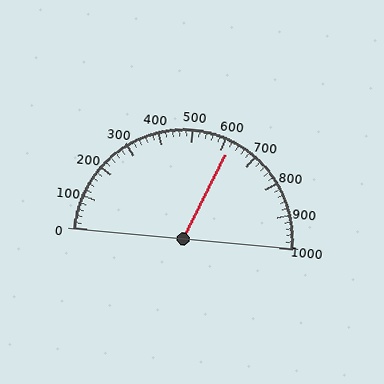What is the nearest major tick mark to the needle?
The nearest major tick mark is 600.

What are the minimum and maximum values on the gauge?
The gauge ranges from 0 to 1000.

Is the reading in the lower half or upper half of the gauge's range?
The reading is in the upper half of the range (0 to 1000).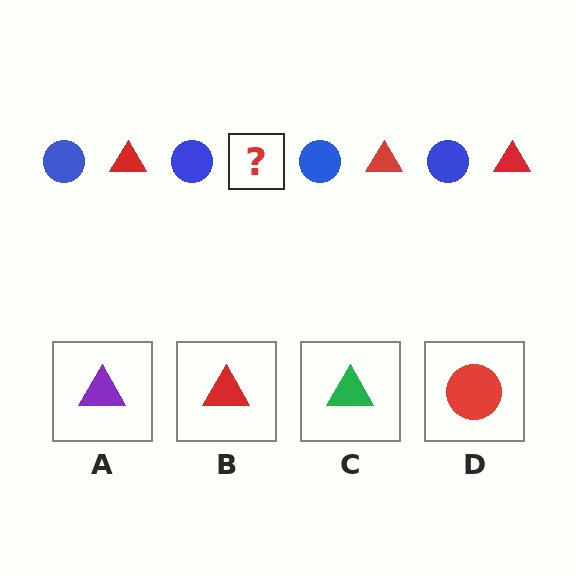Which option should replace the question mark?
Option B.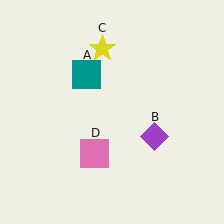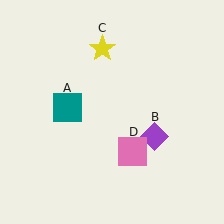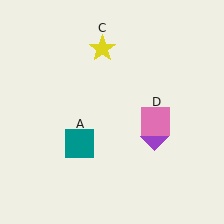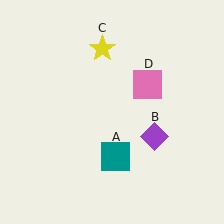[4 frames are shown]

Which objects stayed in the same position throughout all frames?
Purple diamond (object B) and yellow star (object C) remained stationary.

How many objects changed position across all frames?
2 objects changed position: teal square (object A), pink square (object D).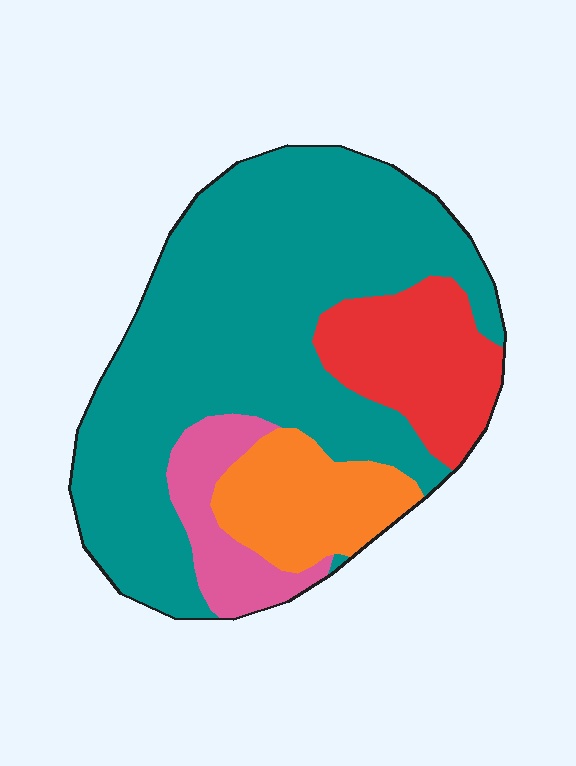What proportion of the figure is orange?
Orange takes up less than a sixth of the figure.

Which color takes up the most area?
Teal, at roughly 65%.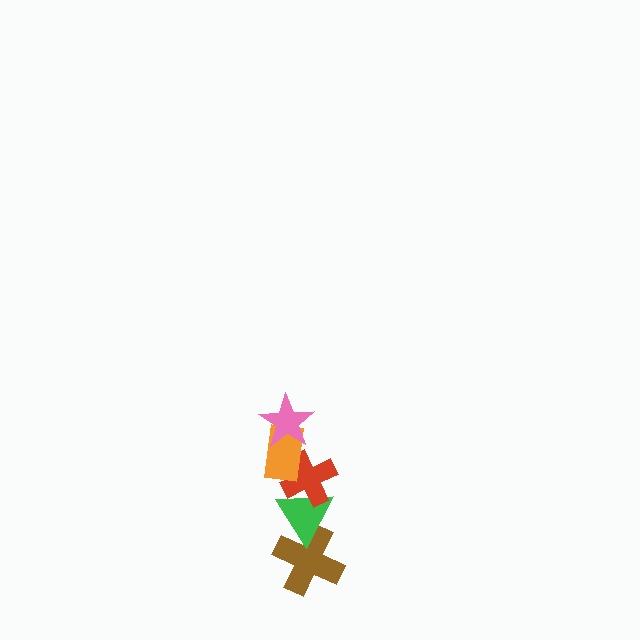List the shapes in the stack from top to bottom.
From top to bottom: the pink star, the orange rectangle, the red cross, the green triangle, the brown cross.